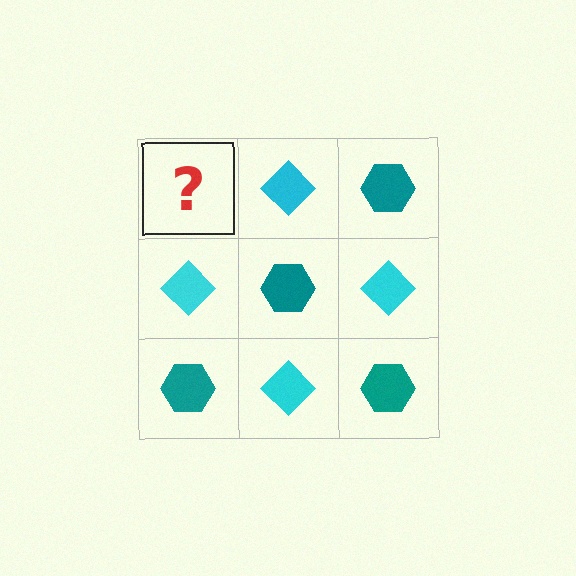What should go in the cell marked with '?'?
The missing cell should contain a teal hexagon.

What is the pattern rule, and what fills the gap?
The rule is that it alternates teal hexagon and cyan diamond in a checkerboard pattern. The gap should be filled with a teal hexagon.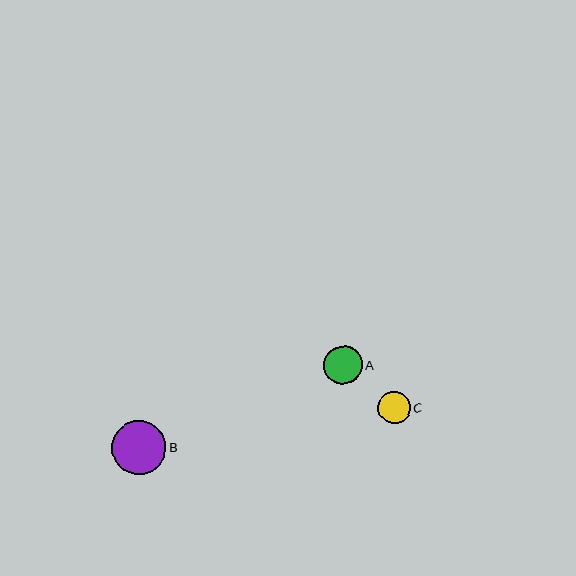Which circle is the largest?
Circle B is the largest with a size of approximately 55 pixels.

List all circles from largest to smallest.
From largest to smallest: B, A, C.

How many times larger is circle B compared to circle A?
Circle B is approximately 1.4 times the size of circle A.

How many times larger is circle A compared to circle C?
Circle A is approximately 1.2 times the size of circle C.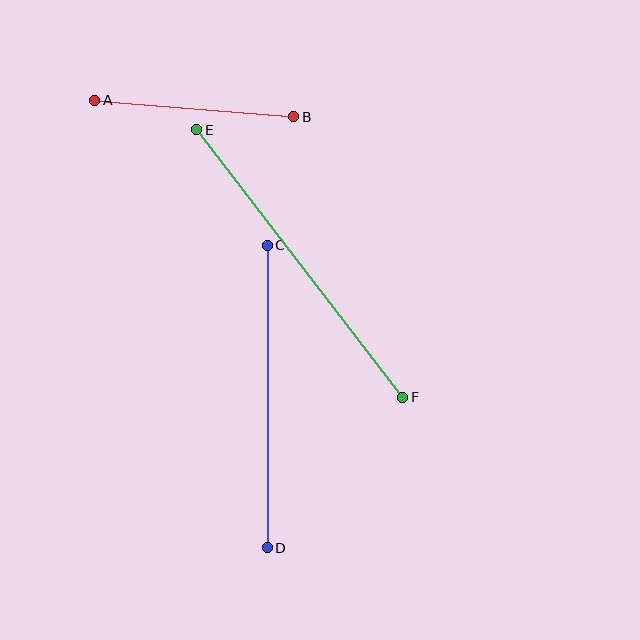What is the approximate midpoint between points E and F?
The midpoint is at approximately (300, 264) pixels.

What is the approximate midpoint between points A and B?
The midpoint is at approximately (194, 108) pixels.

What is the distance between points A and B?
The distance is approximately 200 pixels.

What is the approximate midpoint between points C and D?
The midpoint is at approximately (267, 397) pixels.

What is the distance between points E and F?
The distance is approximately 338 pixels.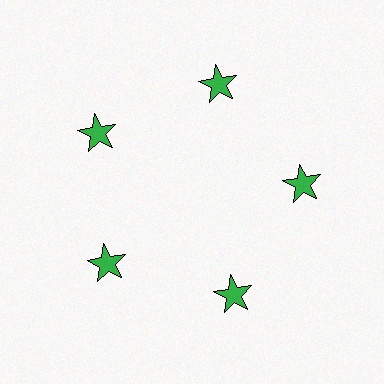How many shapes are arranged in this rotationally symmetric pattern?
There are 5 shapes, arranged in 5 groups of 1.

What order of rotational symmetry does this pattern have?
This pattern has 5-fold rotational symmetry.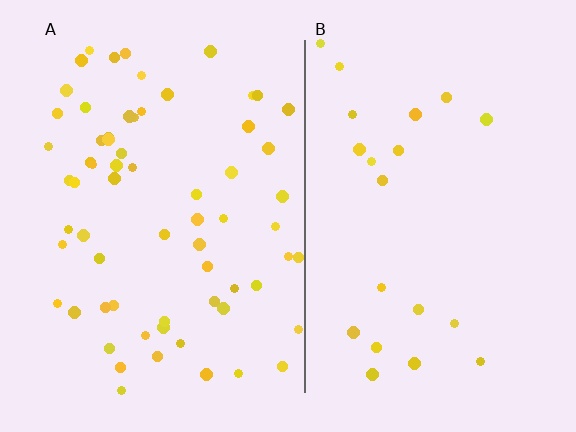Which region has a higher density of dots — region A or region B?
A (the left).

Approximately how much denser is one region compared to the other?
Approximately 3.2× — region A over region B.